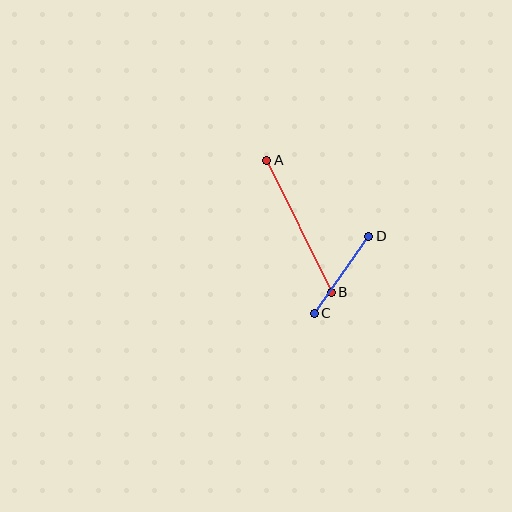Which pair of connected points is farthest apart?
Points A and B are farthest apart.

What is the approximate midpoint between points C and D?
The midpoint is at approximately (342, 275) pixels.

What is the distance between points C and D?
The distance is approximately 95 pixels.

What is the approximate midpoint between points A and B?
The midpoint is at approximately (299, 226) pixels.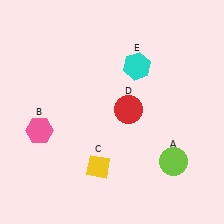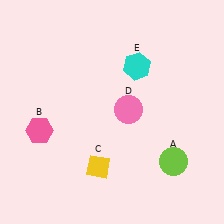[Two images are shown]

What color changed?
The circle (D) changed from red in Image 1 to pink in Image 2.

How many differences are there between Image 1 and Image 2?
There is 1 difference between the two images.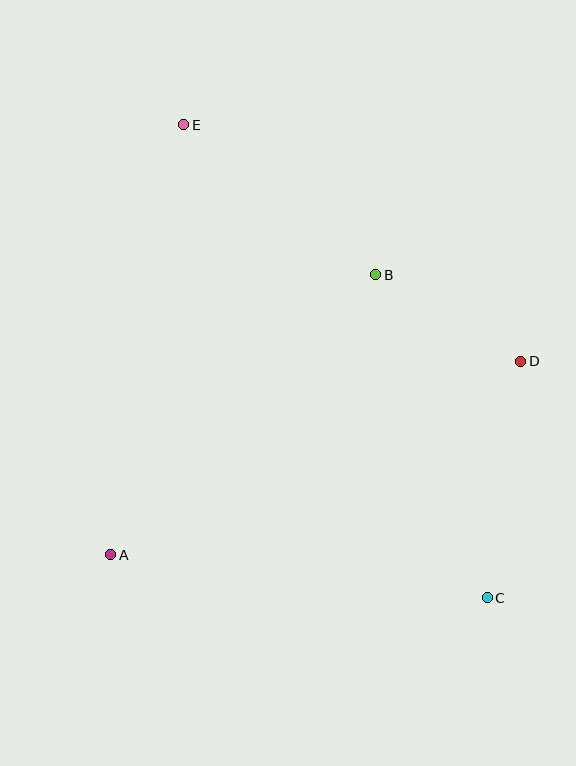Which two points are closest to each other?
Points B and D are closest to each other.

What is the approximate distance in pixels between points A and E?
The distance between A and E is approximately 436 pixels.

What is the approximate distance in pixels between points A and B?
The distance between A and B is approximately 386 pixels.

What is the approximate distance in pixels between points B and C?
The distance between B and C is approximately 342 pixels.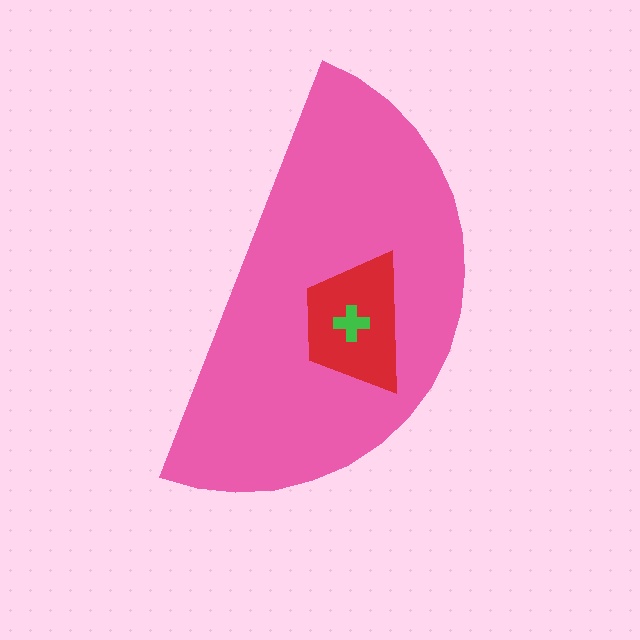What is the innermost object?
The green cross.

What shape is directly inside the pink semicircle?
The red trapezoid.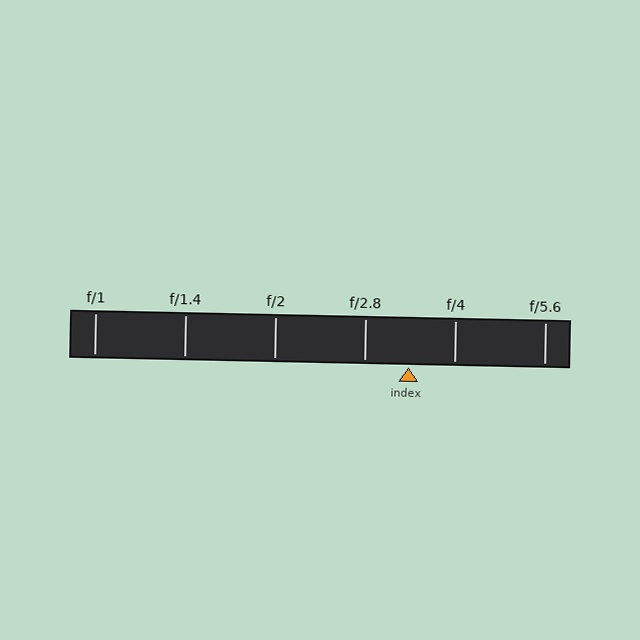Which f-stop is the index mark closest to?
The index mark is closest to f/2.8.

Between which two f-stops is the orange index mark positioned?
The index mark is between f/2.8 and f/4.